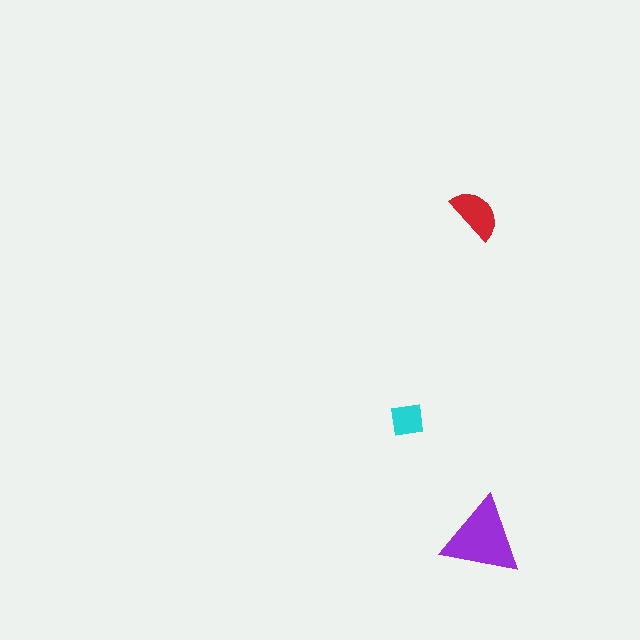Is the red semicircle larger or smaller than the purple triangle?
Smaller.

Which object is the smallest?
The cyan square.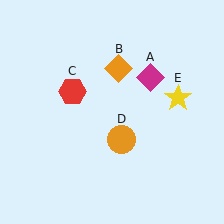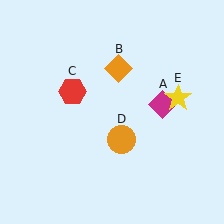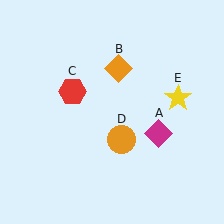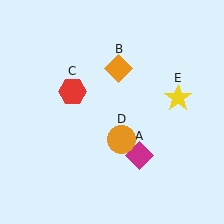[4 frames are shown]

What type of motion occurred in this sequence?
The magenta diamond (object A) rotated clockwise around the center of the scene.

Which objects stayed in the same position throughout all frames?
Orange diamond (object B) and red hexagon (object C) and orange circle (object D) and yellow star (object E) remained stationary.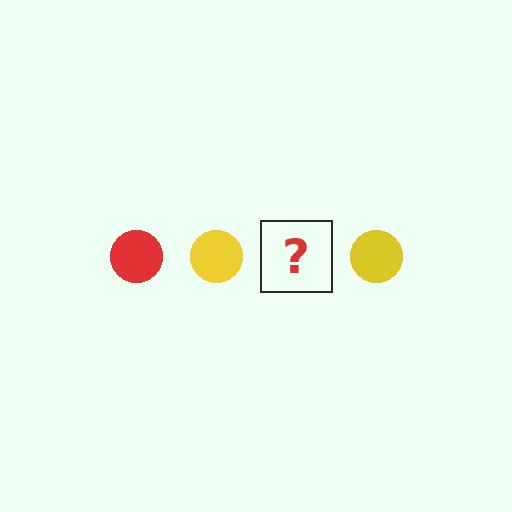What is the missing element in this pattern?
The missing element is a red circle.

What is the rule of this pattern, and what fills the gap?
The rule is that the pattern cycles through red, yellow circles. The gap should be filled with a red circle.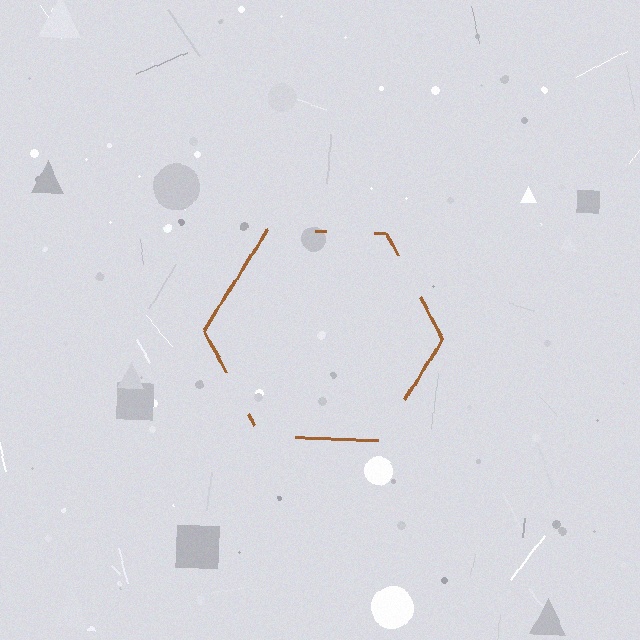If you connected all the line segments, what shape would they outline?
They would outline a hexagon.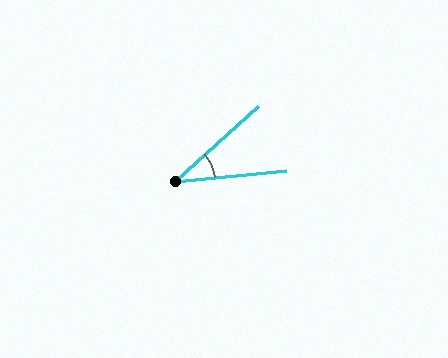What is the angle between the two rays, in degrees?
Approximately 36 degrees.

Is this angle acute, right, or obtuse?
It is acute.